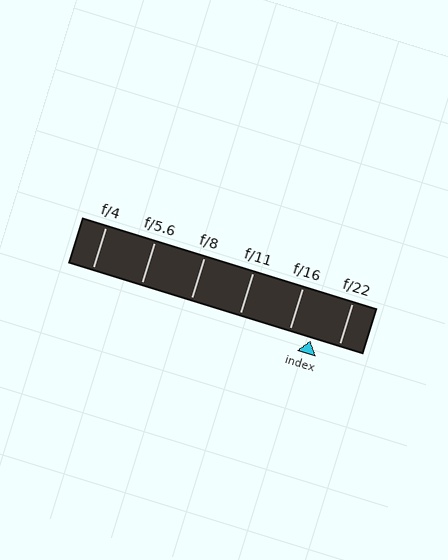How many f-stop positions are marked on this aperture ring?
There are 6 f-stop positions marked.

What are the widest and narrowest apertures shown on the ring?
The widest aperture shown is f/4 and the narrowest is f/22.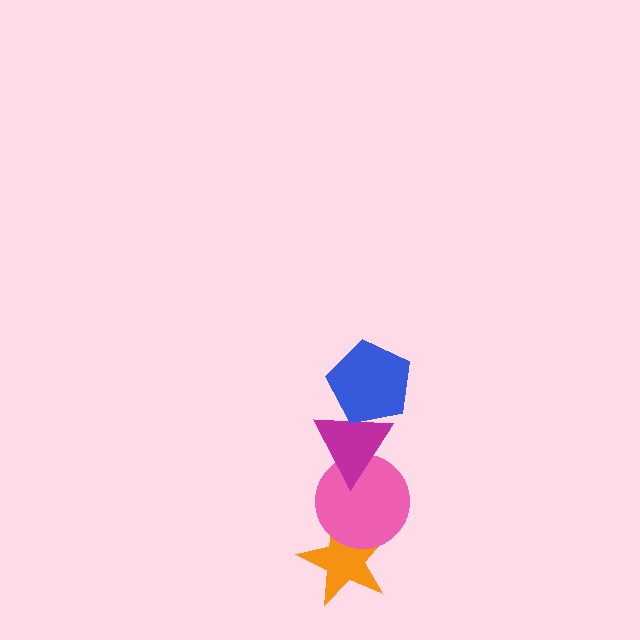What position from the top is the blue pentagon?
The blue pentagon is 1st from the top.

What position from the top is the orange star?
The orange star is 4th from the top.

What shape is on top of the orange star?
The pink circle is on top of the orange star.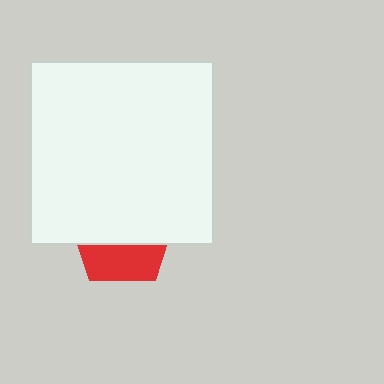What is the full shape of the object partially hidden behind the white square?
The partially hidden object is a red pentagon.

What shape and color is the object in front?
The object in front is a white square.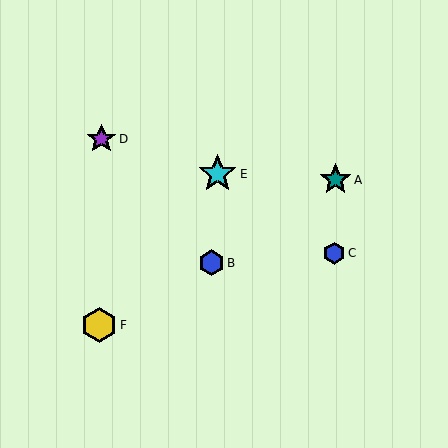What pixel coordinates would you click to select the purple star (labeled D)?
Click at (101, 139) to select the purple star D.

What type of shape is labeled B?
Shape B is a blue hexagon.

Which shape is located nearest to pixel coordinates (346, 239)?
The blue hexagon (labeled C) at (334, 253) is nearest to that location.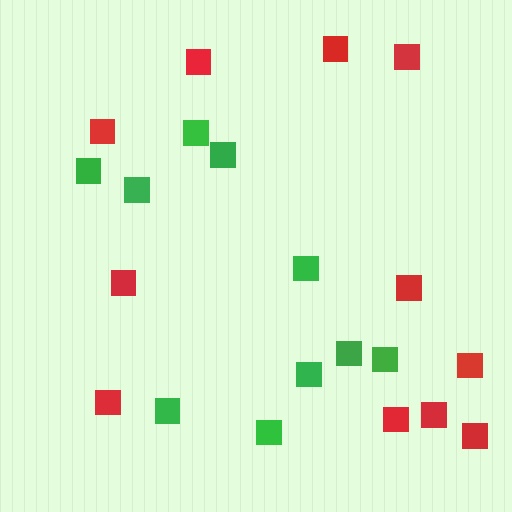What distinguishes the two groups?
There are 2 groups: one group of red squares (11) and one group of green squares (10).